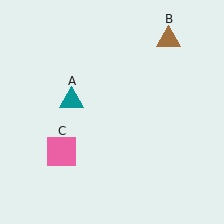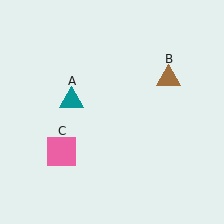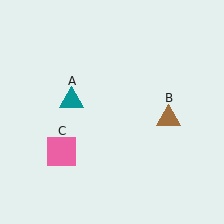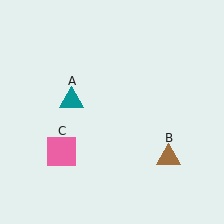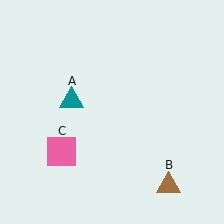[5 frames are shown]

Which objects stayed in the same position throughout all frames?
Teal triangle (object A) and pink square (object C) remained stationary.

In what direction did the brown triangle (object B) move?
The brown triangle (object B) moved down.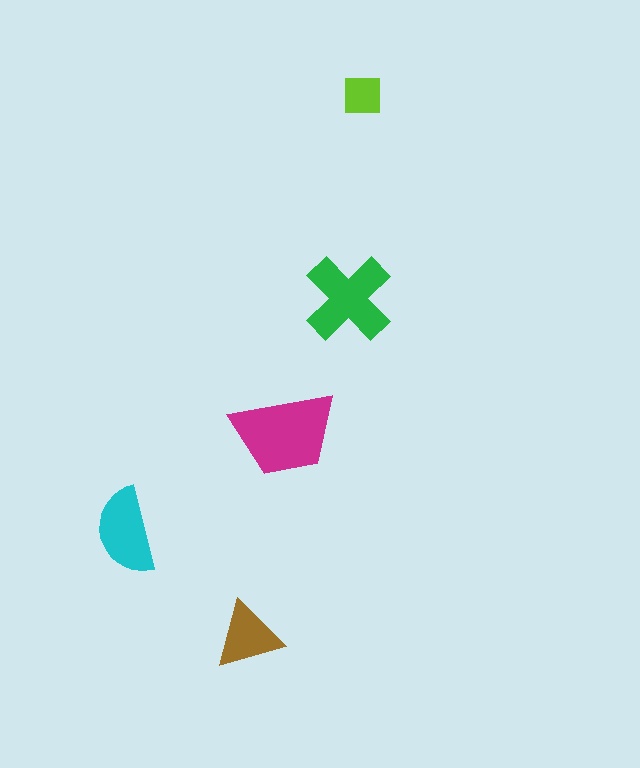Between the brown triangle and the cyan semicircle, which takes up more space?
The cyan semicircle.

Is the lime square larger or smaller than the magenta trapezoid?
Smaller.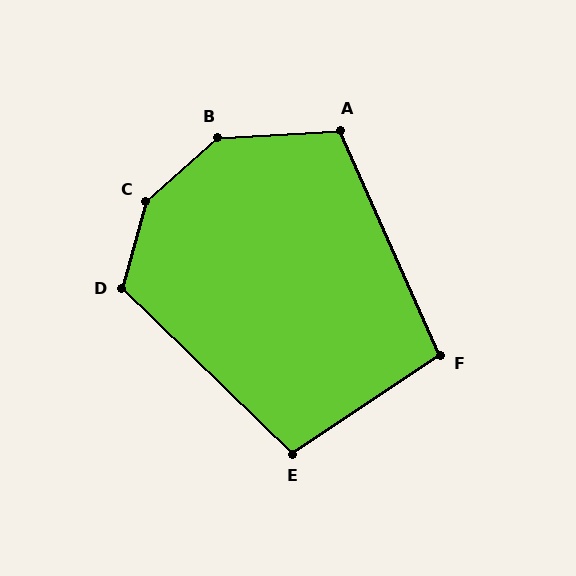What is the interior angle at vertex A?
Approximately 111 degrees (obtuse).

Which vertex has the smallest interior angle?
F, at approximately 100 degrees.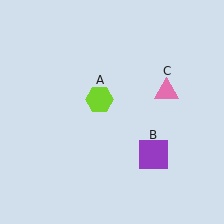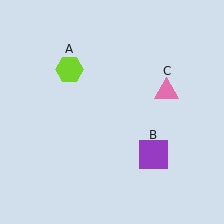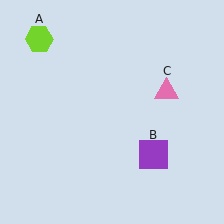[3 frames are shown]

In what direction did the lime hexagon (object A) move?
The lime hexagon (object A) moved up and to the left.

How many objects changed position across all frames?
1 object changed position: lime hexagon (object A).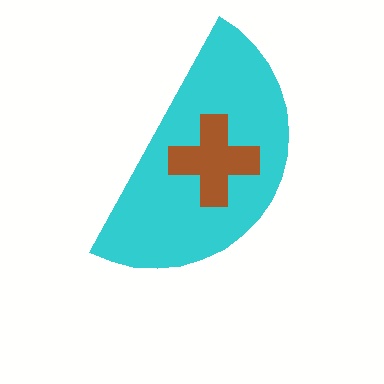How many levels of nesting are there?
2.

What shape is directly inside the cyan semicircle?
The brown cross.